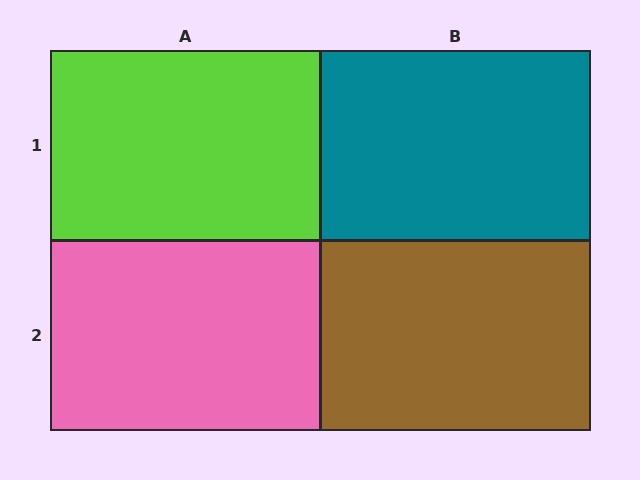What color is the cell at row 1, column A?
Lime.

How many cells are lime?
1 cell is lime.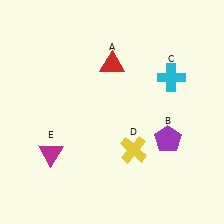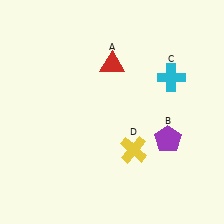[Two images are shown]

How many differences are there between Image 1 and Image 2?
There is 1 difference between the two images.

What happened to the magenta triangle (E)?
The magenta triangle (E) was removed in Image 2. It was in the bottom-left area of Image 1.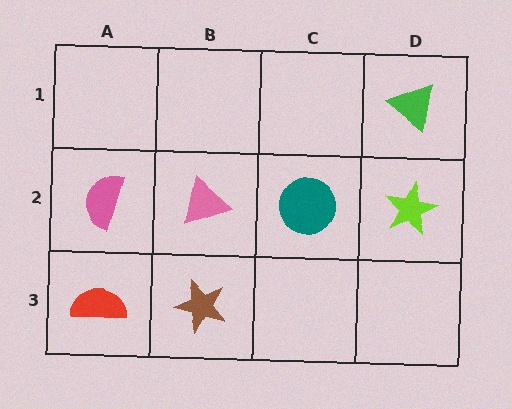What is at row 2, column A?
A pink semicircle.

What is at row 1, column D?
A green triangle.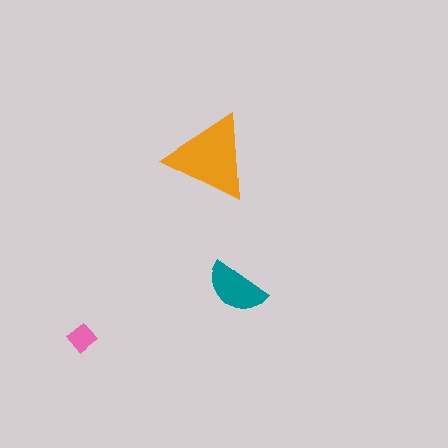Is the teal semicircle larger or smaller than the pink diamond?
Larger.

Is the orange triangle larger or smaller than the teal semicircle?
Larger.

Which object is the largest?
The orange triangle.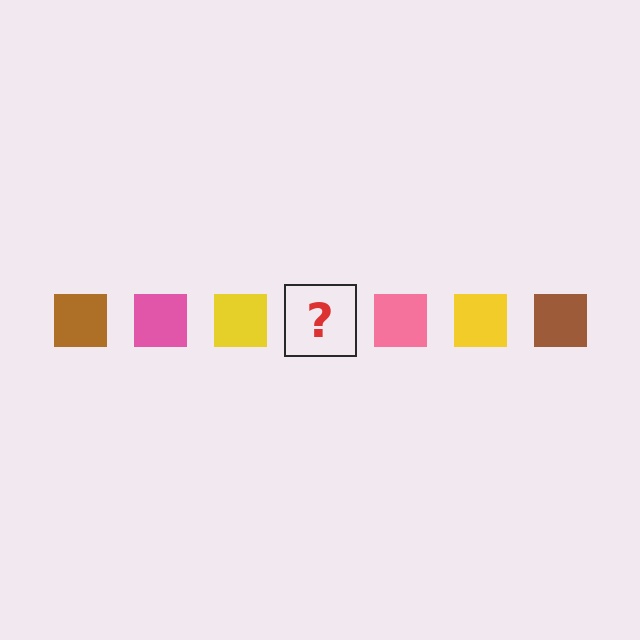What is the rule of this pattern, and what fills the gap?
The rule is that the pattern cycles through brown, pink, yellow squares. The gap should be filled with a brown square.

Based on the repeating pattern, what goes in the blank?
The blank should be a brown square.